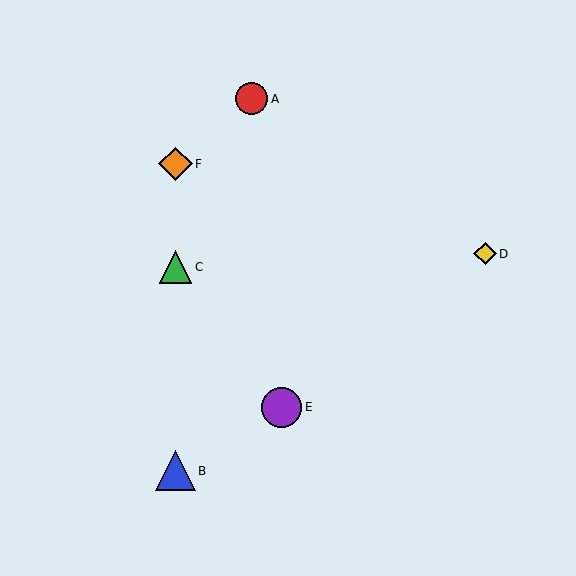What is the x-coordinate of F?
Object F is at x≈176.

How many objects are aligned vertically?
3 objects (B, C, F) are aligned vertically.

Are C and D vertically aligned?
No, C is at x≈176 and D is at x≈485.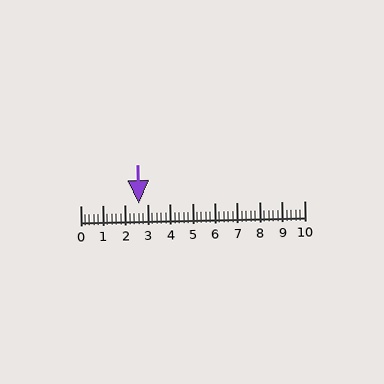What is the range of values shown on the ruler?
The ruler shows values from 0 to 10.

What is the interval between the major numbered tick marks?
The major tick marks are spaced 1 units apart.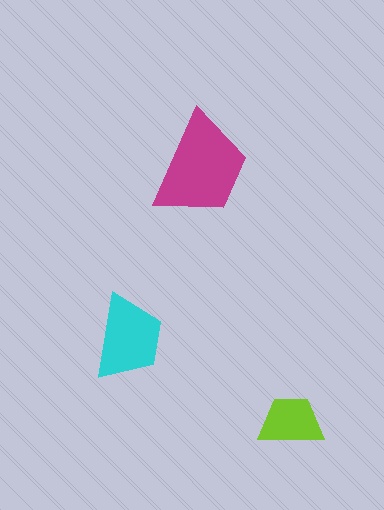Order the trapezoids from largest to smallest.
the magenta one, the cyan one, the lime one.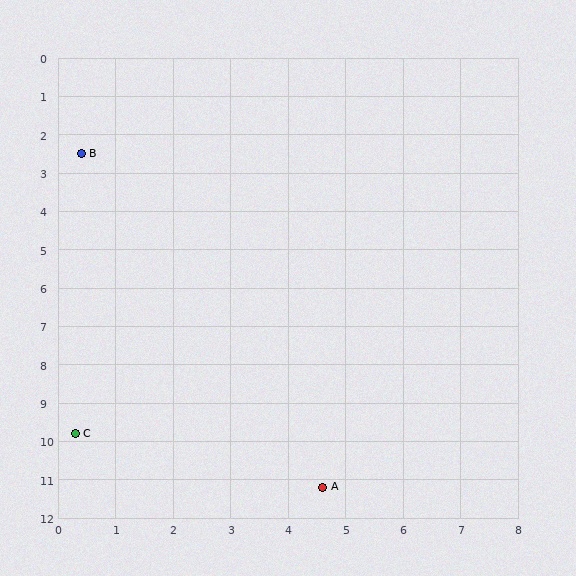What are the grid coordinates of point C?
Point C is at approximately (0.3, 9.8).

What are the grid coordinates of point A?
Point A is at approximately (4.6, 11.2).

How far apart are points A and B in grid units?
Points A and B are about 9.7 grid units apart.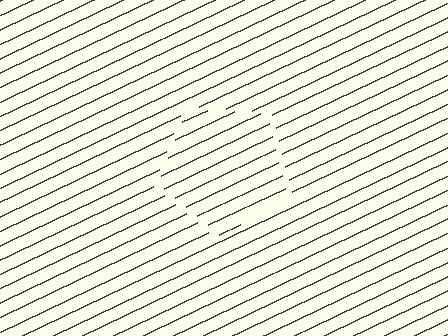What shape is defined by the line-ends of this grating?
An illusory pentagon. The interior of the shape contains the same grating, shifted by half a period — the contour is defined by the phase discontinuity where line-ends from the inner and outer gratings abut.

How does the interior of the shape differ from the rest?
The interior of the shape contains the same grating, shifted by half a period — the contour is defined by the phase discontinuity where line-ends from the inner and outer gratings abut.